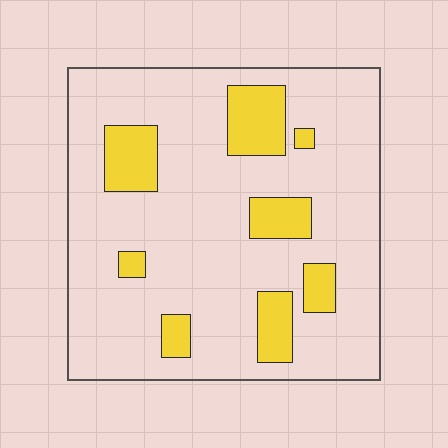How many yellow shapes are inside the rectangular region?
8.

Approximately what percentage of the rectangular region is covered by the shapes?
Approximately 15%.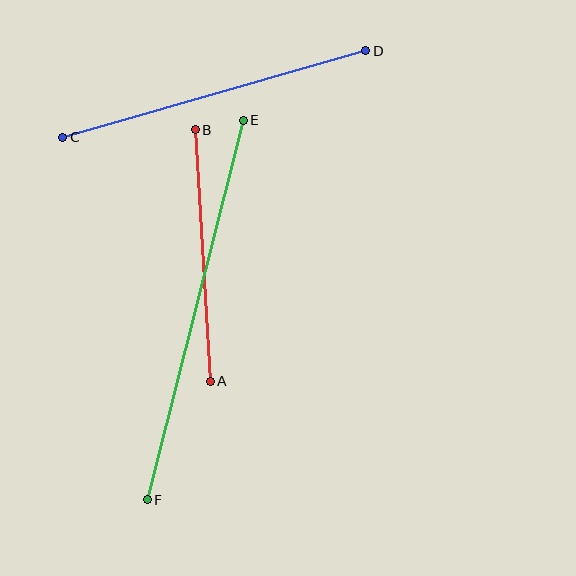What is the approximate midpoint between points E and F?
The midpoint is at approximately (195, 310) pixels.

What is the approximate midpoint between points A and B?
The midpoint is at approximately (203, 255) pixels.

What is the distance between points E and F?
The distance is approximately 392 pixels.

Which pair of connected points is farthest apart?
Points E and F are farthest apart.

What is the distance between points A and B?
The distance is approximately 252 pixels.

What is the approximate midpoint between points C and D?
The midpoint is at approximately (214, 94) pixels.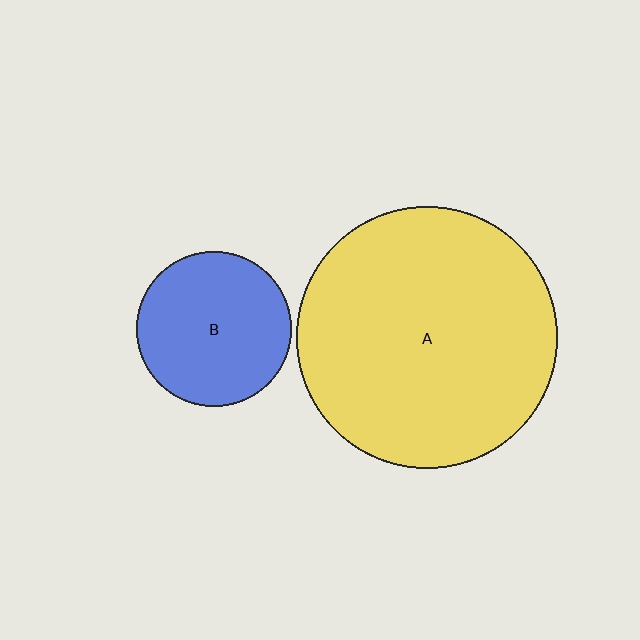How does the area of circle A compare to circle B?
Approximately 2.9 times.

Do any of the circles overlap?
No, none of the circles overlap.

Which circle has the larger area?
Circle A (yellow).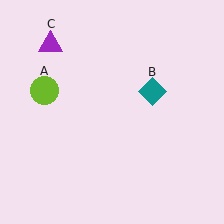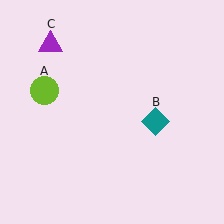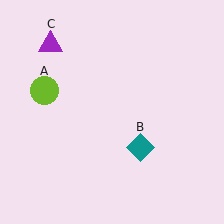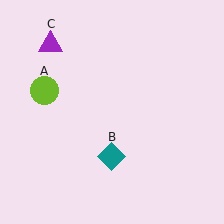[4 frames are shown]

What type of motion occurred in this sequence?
The teal diamond (object B) rotated clockwise around the center of the scene.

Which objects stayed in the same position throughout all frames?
Lime circle (object A) and purple triangle (object C) remained stationary.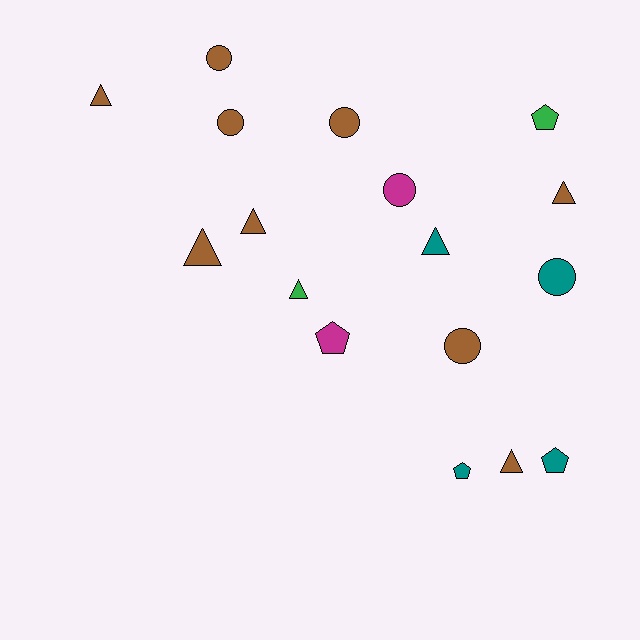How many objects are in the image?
There are 17 objects.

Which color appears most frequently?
Brown, with 9 objects.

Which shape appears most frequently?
Triangle, with 7 objects.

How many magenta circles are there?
There is 1 magenta circle.